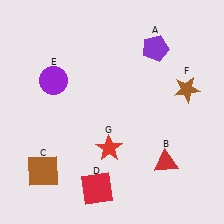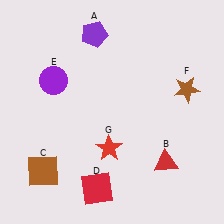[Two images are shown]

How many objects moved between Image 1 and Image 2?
1 object moved between the two images.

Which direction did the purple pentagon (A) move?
The purple pentagon (A) moved left.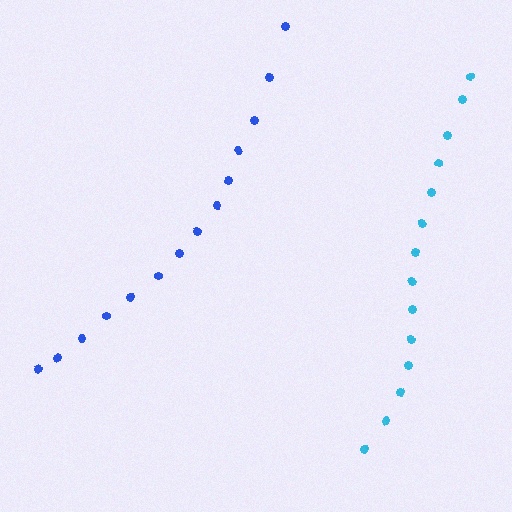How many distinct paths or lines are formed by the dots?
There are 2 distinct paths.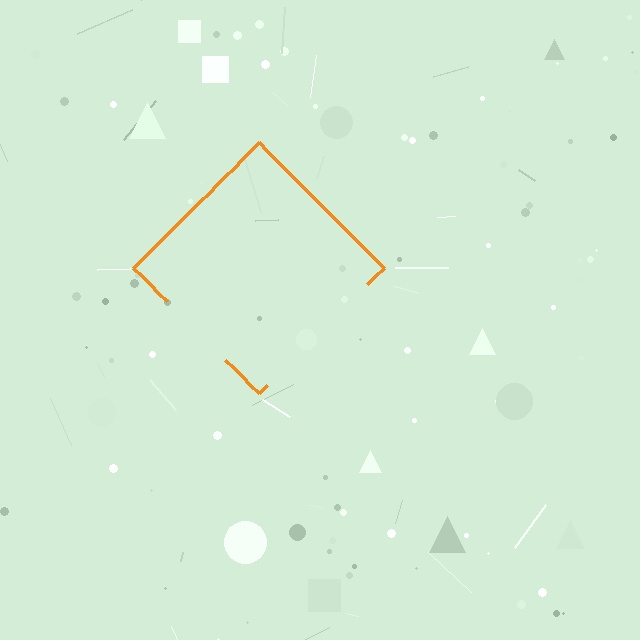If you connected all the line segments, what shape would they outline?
They would outline a diamond.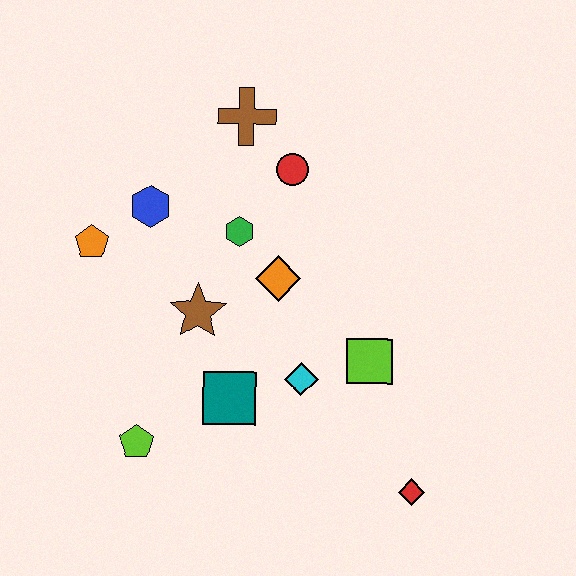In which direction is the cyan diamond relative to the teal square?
The cyan diamond is to the right of the teal square.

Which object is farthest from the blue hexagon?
The red diamond is farthest from the blue hexagon.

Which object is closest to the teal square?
The cyan diamond is closest to the teal square.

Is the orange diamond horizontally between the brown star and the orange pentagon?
No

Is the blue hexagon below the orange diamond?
No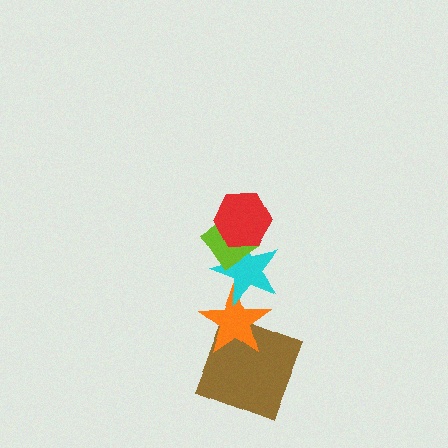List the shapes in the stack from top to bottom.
From top to bottom: the red hexagon, the lime diamond, the cyan star, the orange star, the brown square.